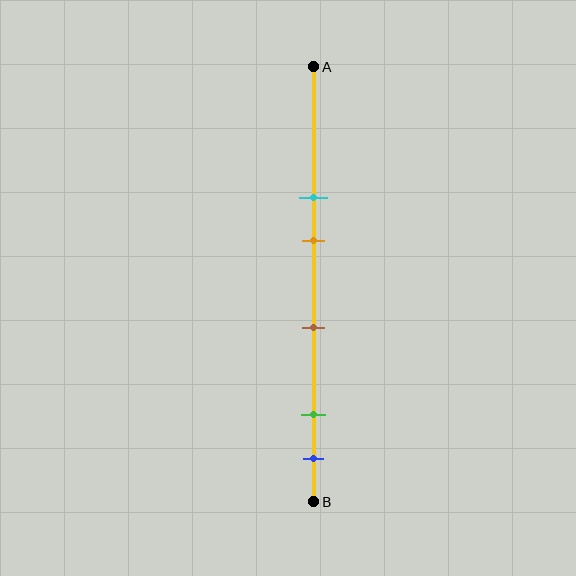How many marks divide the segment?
There are 5 marks dividing the segment.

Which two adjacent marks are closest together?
The green and blue marks are the closest adjacent pair.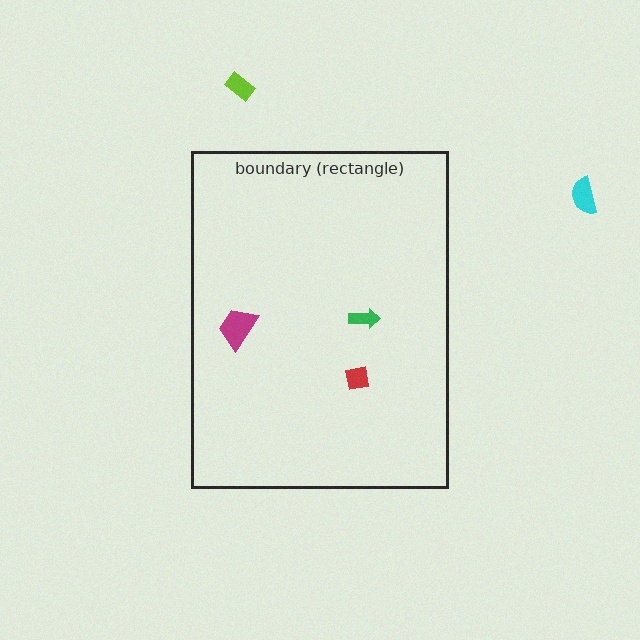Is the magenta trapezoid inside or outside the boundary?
Inside.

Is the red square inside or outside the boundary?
Inside.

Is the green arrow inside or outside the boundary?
Inside.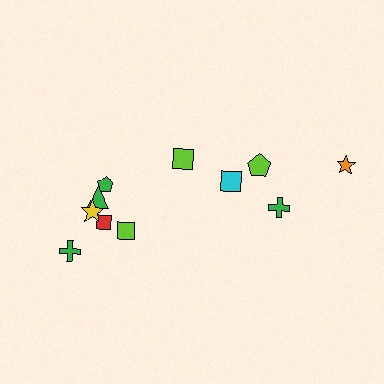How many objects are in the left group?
There are 7 objects.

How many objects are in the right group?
There are 4 objects.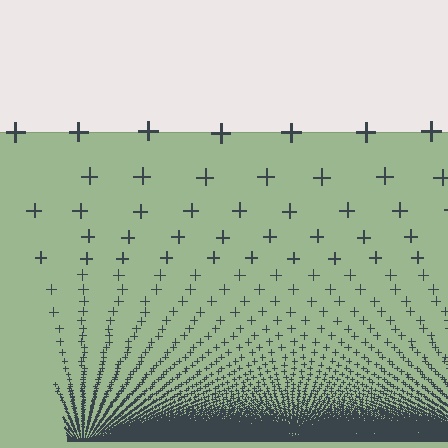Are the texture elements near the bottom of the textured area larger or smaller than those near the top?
Smaller. The gradient is inverted — elements near the bottom are smaller and denser.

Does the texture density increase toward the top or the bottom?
Density increases toward the bottom.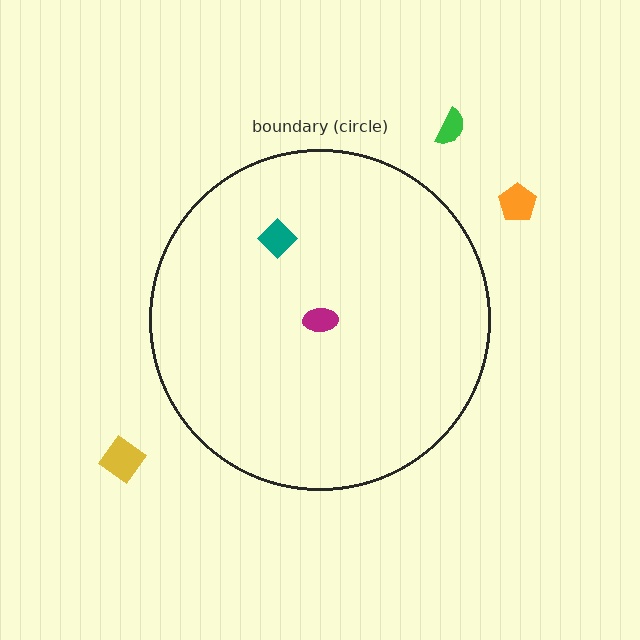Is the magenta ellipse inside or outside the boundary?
Inside.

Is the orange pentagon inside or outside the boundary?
Outside.